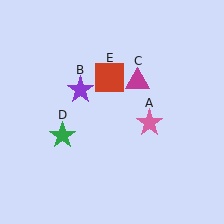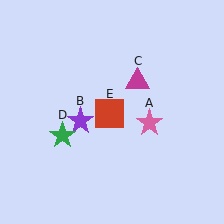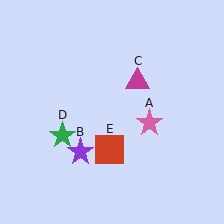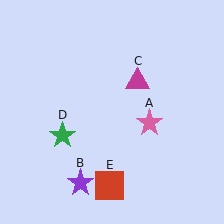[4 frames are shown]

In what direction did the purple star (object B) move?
The purple star (object B) moved down.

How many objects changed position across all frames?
2 objects changed position: purple star (object B), red square (object E).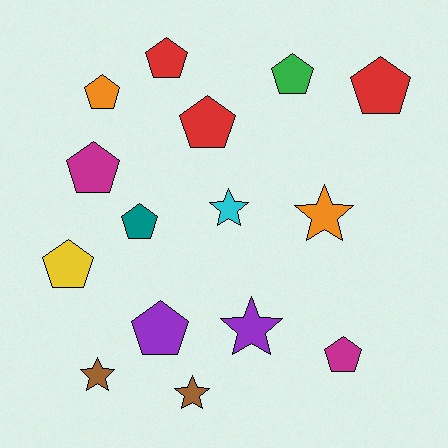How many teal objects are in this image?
There is 1 teal object.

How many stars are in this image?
There are 5 stars.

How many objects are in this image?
There are 15 objects.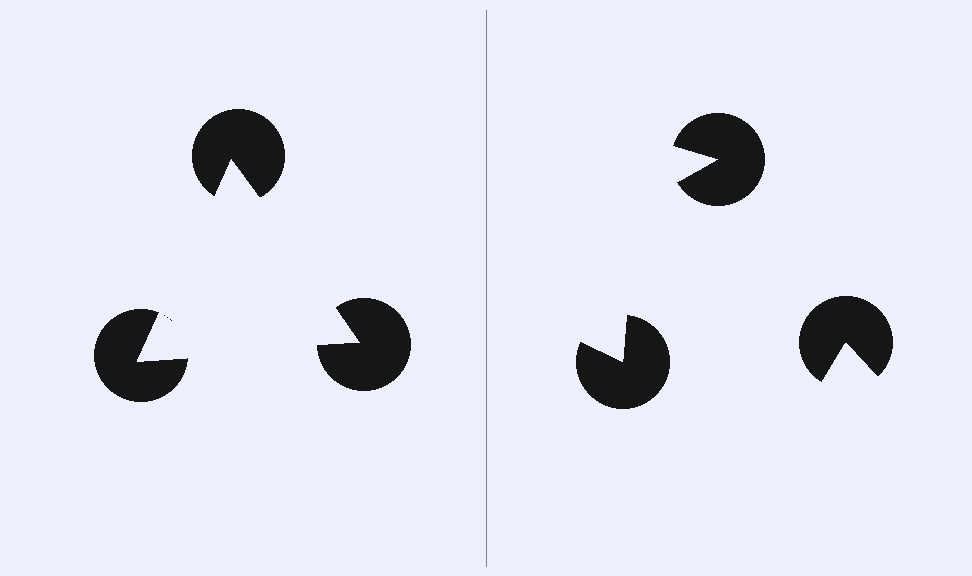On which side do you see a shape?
An illusory triangle appears on the left side. On the right side the wedge cuts are rotated, so no coherent shape forms.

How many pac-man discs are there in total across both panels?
6 — 3 on each side.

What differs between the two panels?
The pac-man discs are positioned identically on both sides; only the wedge orientations differ. On the left they align to a triangle; on the right they are misaligned.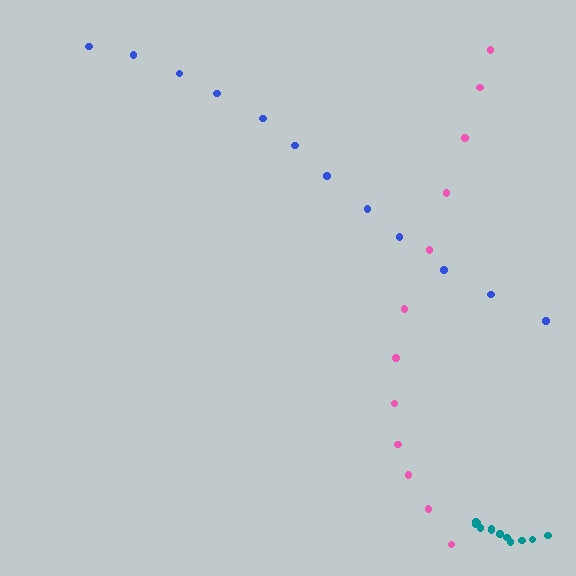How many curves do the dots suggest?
There are 3 distinct paths.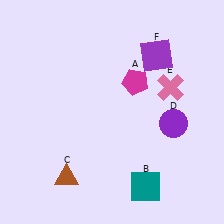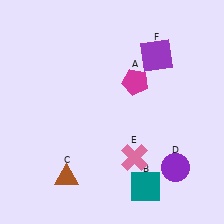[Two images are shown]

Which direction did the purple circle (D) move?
The purple circle (D) moved down.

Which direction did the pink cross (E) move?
The pink cross (E) moved down.